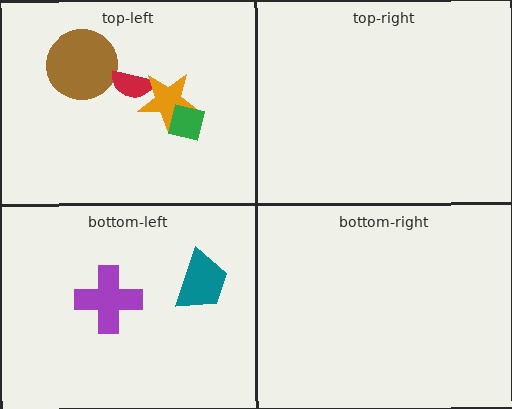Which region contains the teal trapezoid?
The bottom-left region.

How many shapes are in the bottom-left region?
2.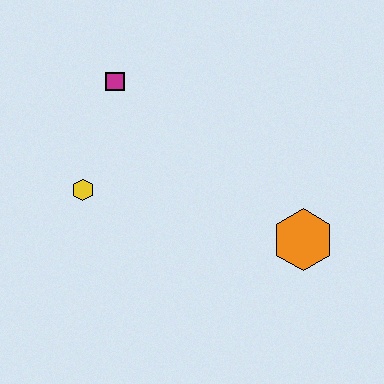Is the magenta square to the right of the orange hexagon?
No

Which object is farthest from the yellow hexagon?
The orange hexagon is farthest from the yellow hexagon.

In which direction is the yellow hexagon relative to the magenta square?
The yellow hexagon is below the magenta square.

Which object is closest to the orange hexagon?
The yellow hexagon is closest to the orange hexagon.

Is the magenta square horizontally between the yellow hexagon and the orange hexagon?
Yes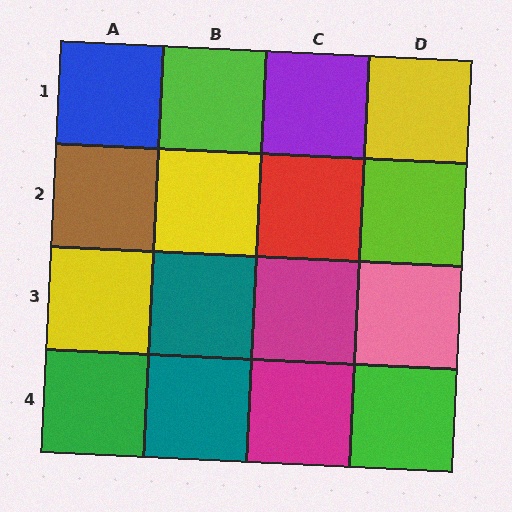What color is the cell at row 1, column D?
Yellow.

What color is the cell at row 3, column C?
Magenta.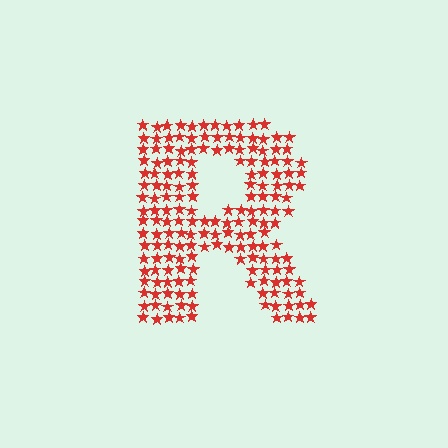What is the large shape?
The large shape is the letter R.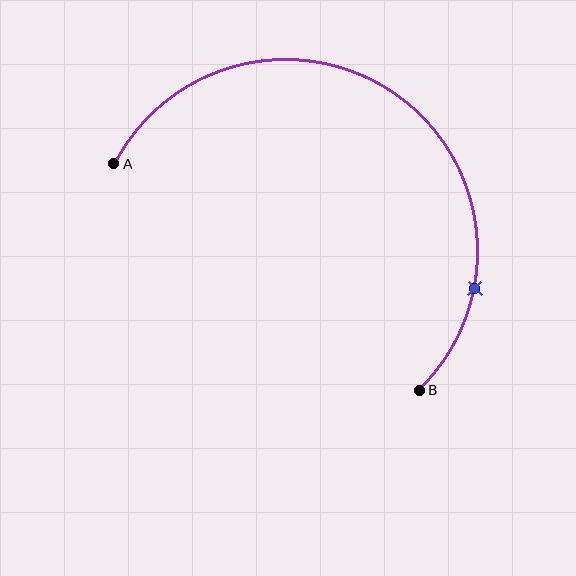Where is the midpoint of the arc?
The arc midpoint is the point on the curve farthest from the straight line joining A and B. It sits above and to the right of that line.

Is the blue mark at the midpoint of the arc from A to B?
No. The blue mark lies on the arc but is closer to endpoint B. The arc midpoint would be at the point on the curve equidistant along the arc from both A and B.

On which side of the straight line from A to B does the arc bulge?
The arc bulges above and to the right of the straight line connecting A and B.